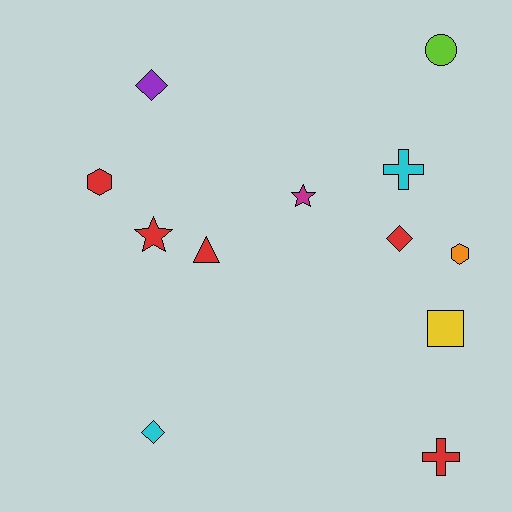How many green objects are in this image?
There are no green objects.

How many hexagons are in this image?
There are 2 hexagons.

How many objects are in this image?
There are 12 objects.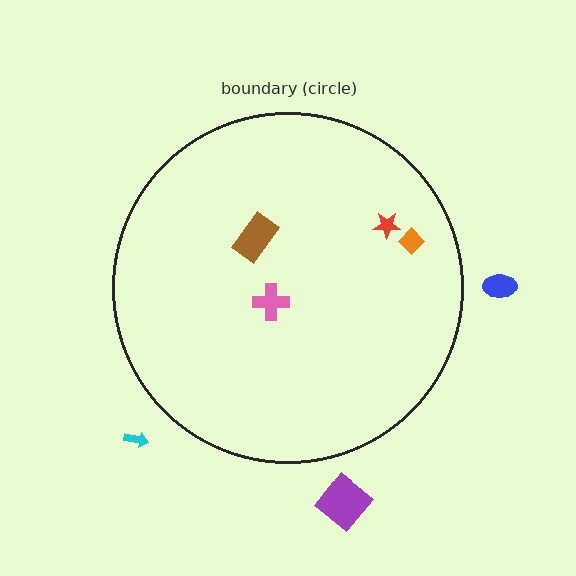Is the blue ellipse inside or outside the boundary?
Outside.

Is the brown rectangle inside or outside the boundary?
Inside.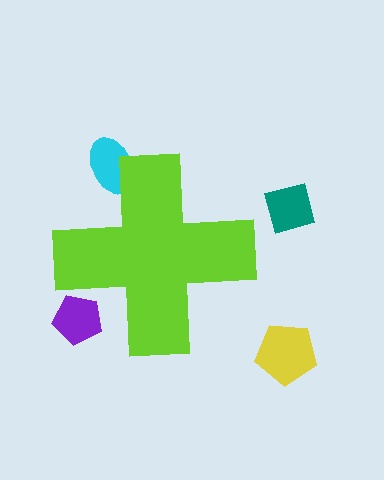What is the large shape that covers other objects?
A lime cross.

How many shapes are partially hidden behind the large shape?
2 shapes are partially hidden.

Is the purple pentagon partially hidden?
Yes, the purple pentagon is partially hidden behind the lime cross.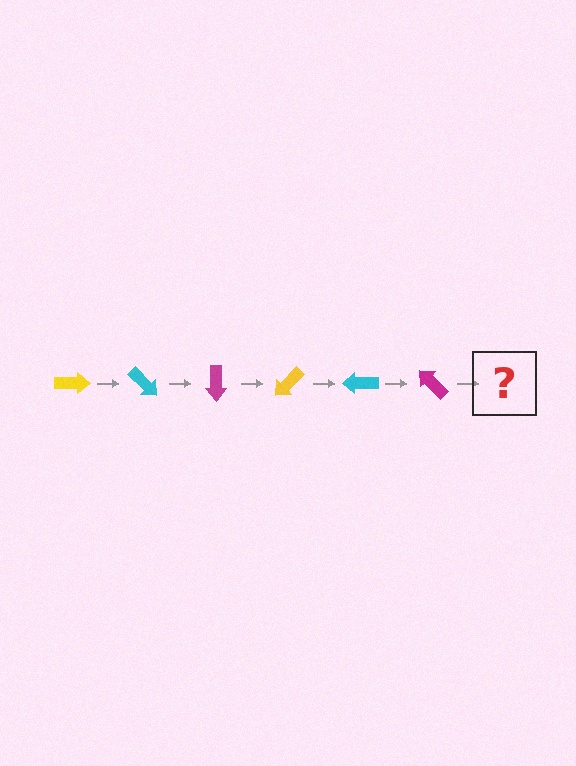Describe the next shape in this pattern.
It should be a yellow arrow, rotated 270 degrees from the start.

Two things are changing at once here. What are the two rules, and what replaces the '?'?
The two rules are that it rotates 45 degrees each step and the color cycles through yellow, cyan, and magenta. The '?' should be a yellow arrow, rotated 270 degrees from the start.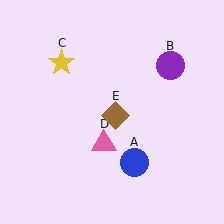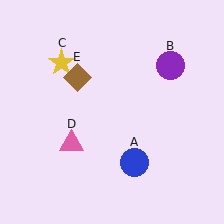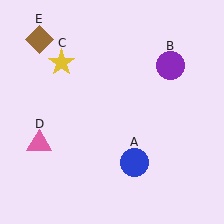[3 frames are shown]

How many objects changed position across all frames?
2 objects changed position: pink triangle (object D), brown diamond (object E).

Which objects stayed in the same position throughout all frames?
Blue circle (object A) and purple circle (object B) and yellow star (object C) remained stationary.